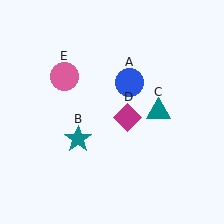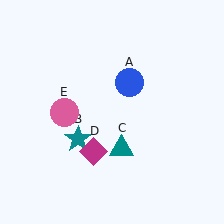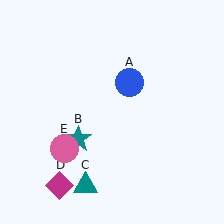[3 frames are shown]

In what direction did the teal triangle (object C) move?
The teal triangle (object C) moved down and to the left.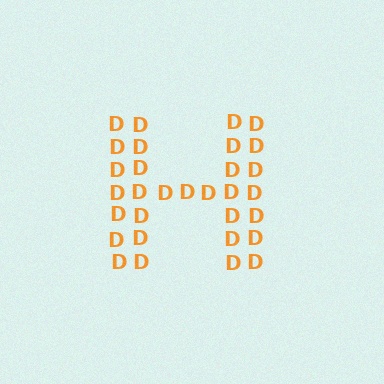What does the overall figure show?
The overall figure shows the letter H.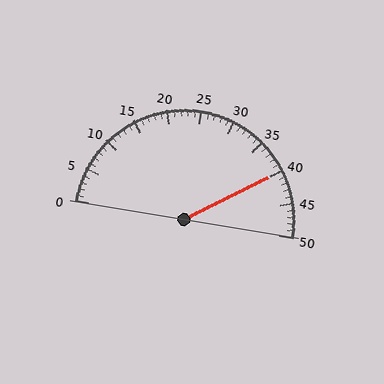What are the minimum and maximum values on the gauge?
The gauge ranges from 0 to 50.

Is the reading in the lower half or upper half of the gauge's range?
The reading is in the upper half of the range (0 to 50).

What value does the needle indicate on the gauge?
The needle indicates approximately 40.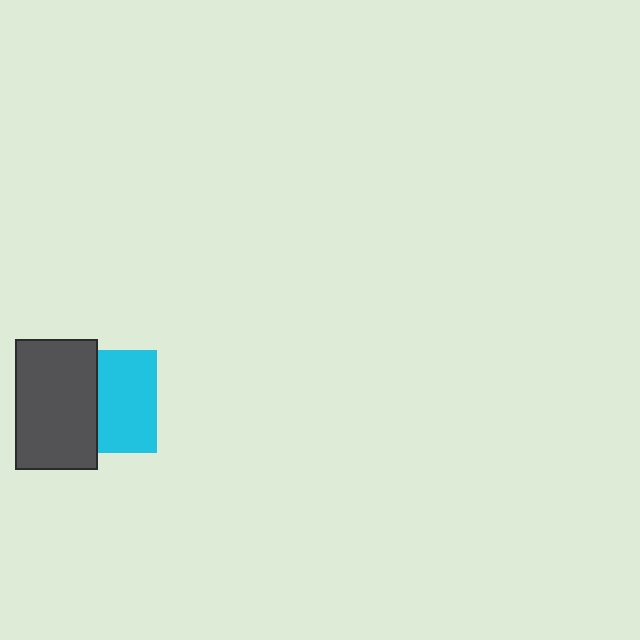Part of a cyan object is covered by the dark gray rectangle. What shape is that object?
It is a square.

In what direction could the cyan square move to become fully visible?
The cyan square could move right. That would shift it out from behind the dark gray rectangle entirely.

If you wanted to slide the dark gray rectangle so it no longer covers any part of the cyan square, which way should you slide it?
Slide it left — that is the most direct way to separate the two shapes.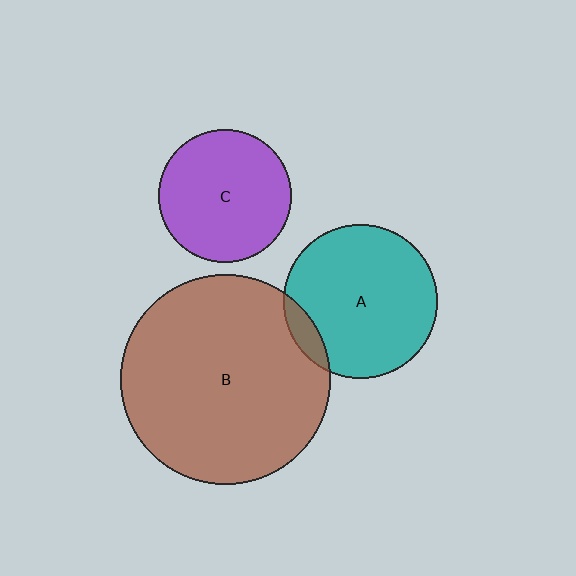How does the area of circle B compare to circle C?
Approximately 2.5 times.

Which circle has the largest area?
Circle B (brown).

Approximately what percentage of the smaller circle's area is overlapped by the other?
Approximately 10%.